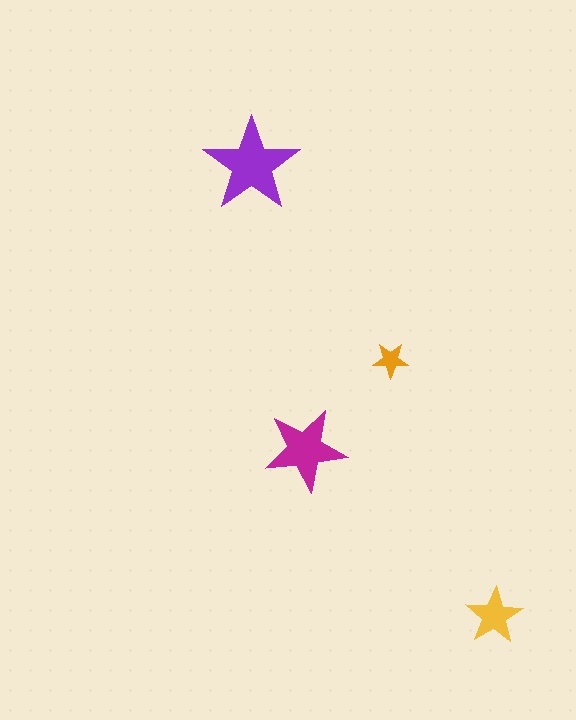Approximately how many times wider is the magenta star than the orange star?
About 2.5 times wider.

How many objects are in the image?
There are 4 objects in the image.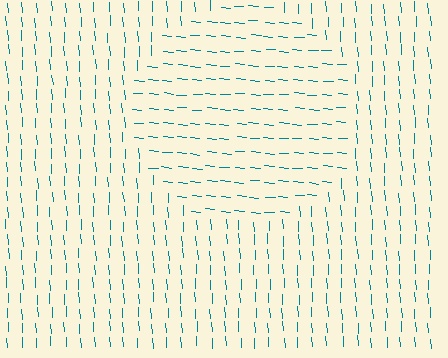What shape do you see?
I see a circle.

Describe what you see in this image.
The image is filled with small teal line segments. A circle region in the image has lines oriented differently from the surrounding lines, creating a visible texture boundary.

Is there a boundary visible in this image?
Yes, there is a texture boundary formed by a change in line orientation.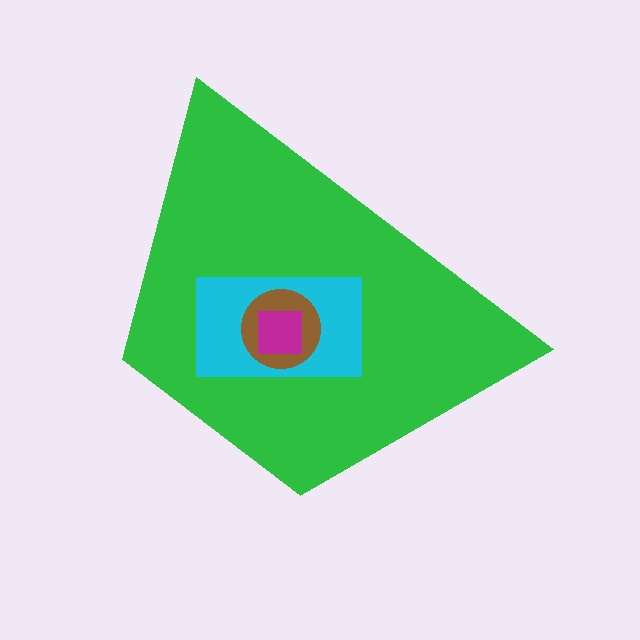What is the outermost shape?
The green trapezoid.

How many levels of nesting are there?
4.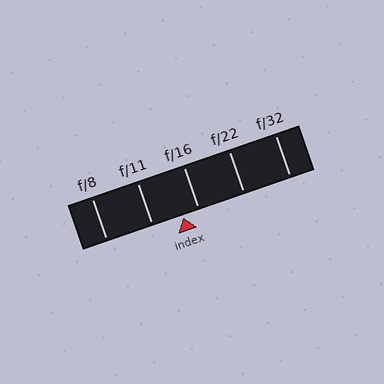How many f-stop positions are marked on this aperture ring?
There are 5 f-stop positions marked.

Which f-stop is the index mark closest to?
The index mark is closest to f/16.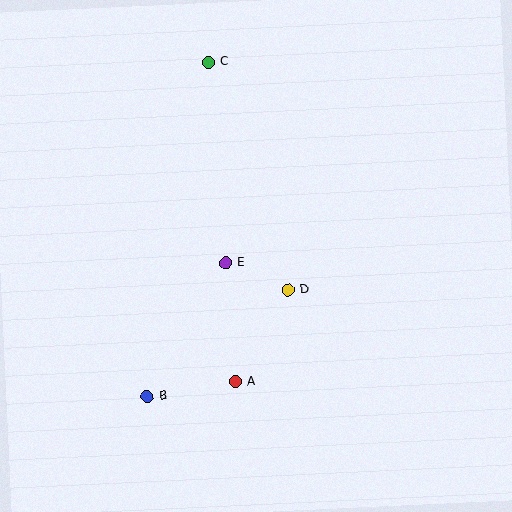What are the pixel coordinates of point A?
Point A is at (235, 382).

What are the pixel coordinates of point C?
Point C is at (208, 62).